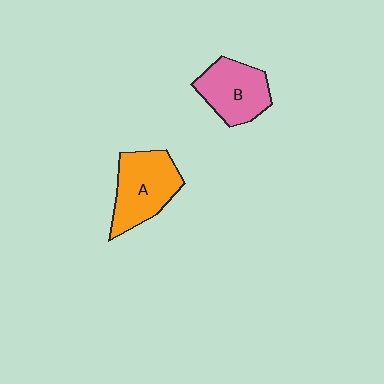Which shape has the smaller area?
Shape B (pink).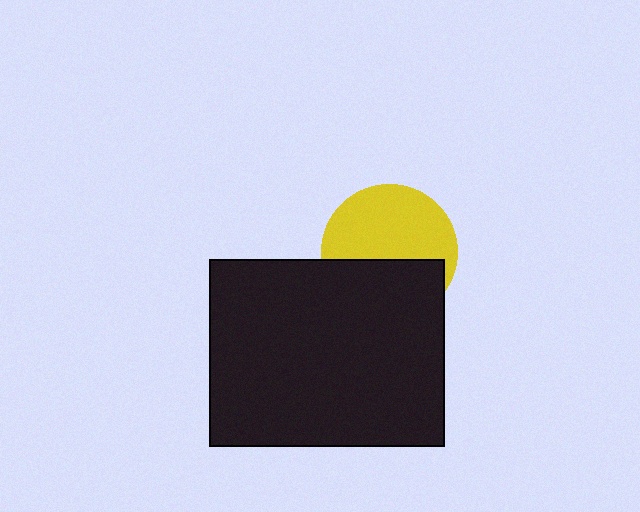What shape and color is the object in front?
The object in front is a black rectangle.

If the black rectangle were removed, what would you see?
You would see the complete yellow circle.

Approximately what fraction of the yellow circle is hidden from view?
Roughly 41% of the yellow circle is hidden behind the black rectangle.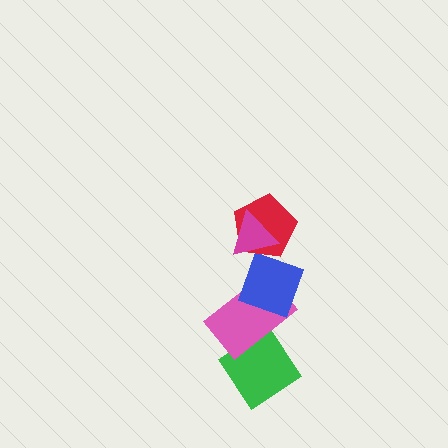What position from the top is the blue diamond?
The blue diamond is 3rd from the top.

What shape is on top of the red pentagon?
The magenta triangle is on top of the red pentagon.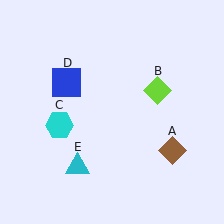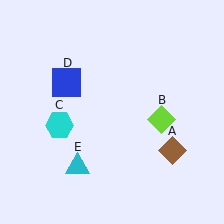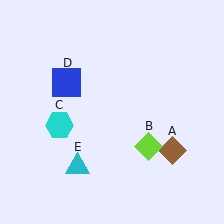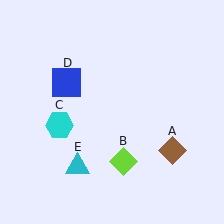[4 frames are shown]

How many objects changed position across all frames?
1 object changed position: lime diamond (object B).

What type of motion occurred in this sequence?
The lime diamond (object B) rotated clockwise around the center of the scene.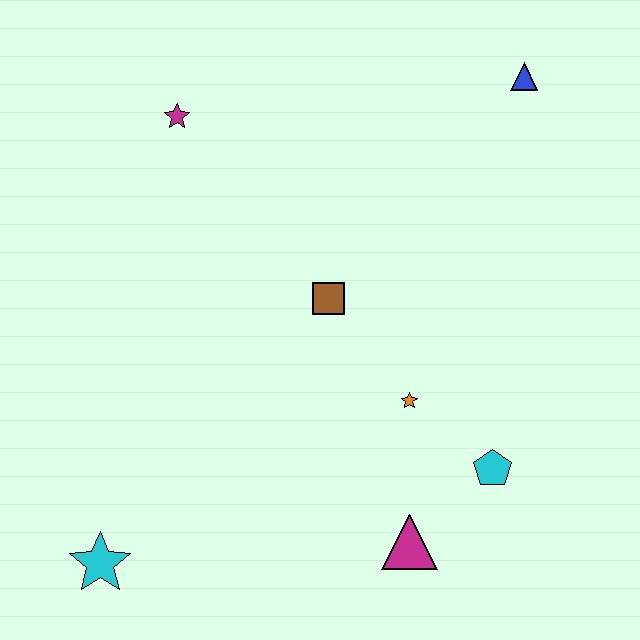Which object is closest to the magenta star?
The brown square is closest to the magenta star.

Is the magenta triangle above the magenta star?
No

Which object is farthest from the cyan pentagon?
The magenta star is farthest from the cyan pentagon.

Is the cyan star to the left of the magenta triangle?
Yes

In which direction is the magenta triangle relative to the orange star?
The magenta triangle is below the orange star.